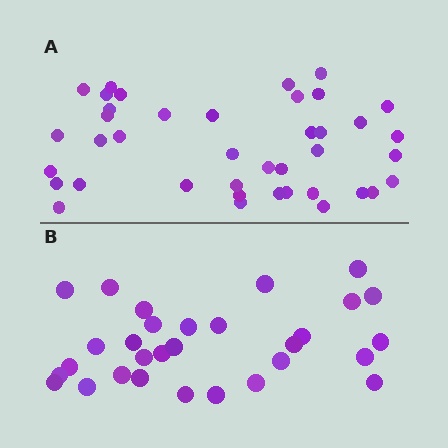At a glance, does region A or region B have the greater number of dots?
Region A (the top region) has more dots.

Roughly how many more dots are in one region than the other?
Region A has roughly 10 or so more dots than region B.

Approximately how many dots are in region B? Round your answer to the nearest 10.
About 30 dots.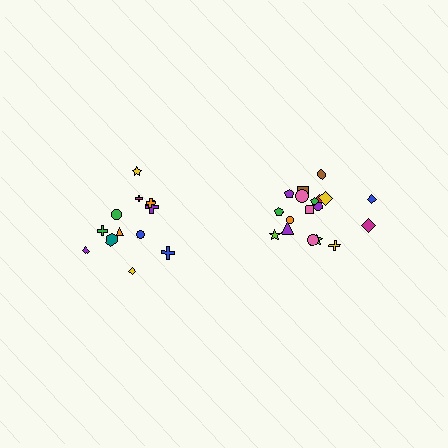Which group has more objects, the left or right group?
The right group.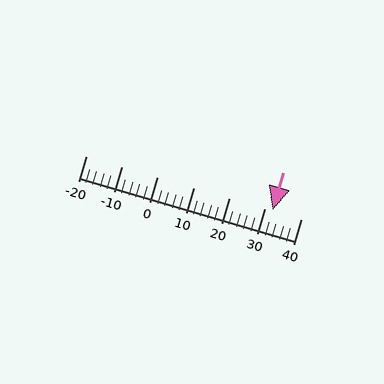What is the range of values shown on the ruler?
The ruler shows values from -20 to 40.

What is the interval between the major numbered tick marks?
The major tick marks are spaced 10 units apart.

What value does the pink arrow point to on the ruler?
The pink arrow points to approximately 32.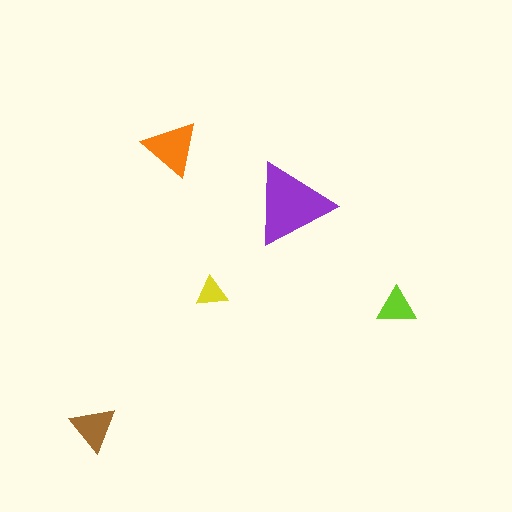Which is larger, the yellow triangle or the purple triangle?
The purple one.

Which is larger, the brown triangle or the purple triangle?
The purple one.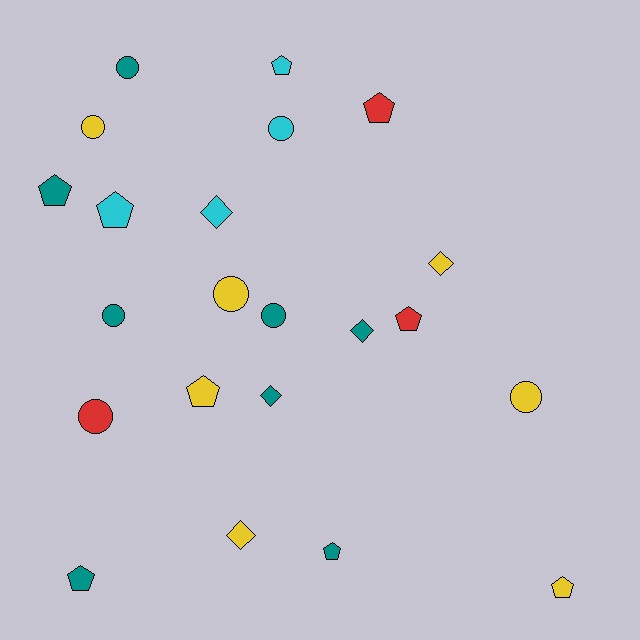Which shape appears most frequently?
Pentagon, with 9 objects.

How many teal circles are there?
There are 3 teal circles.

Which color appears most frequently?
Teal, with 8 objects.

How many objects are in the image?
There are 22 objects.